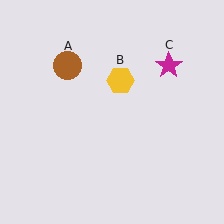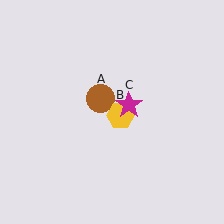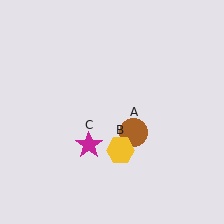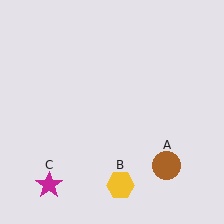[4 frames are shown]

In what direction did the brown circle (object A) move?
The brown circle (object A) moved down and to the right.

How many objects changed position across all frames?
3 objects changed position: brown circle (object A), yellow hexagon (object B), magenta star (object C).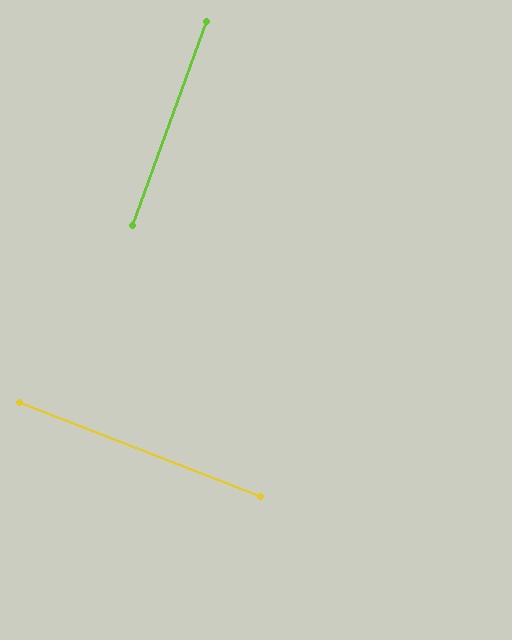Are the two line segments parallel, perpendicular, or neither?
Perpendicular — they meet at approximately 89°.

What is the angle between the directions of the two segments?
Approximately 89 degrees.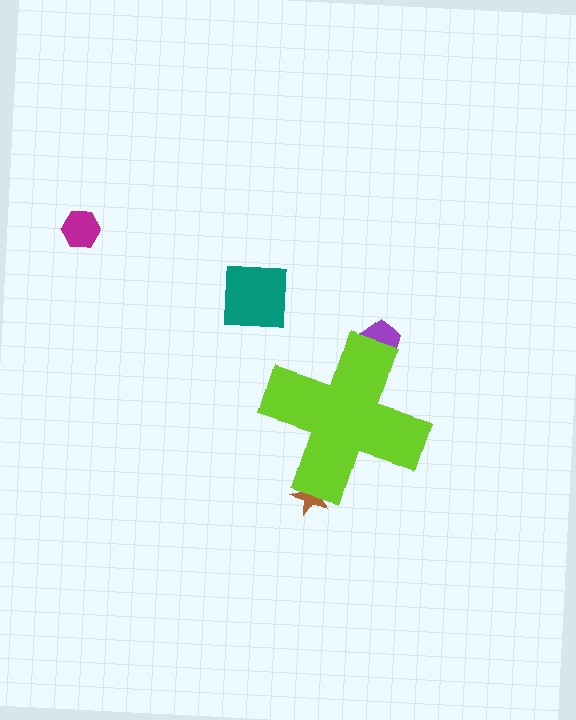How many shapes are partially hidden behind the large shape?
2 shapes are partially hidden.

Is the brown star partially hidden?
Yes, the brown star is partially hidden behind the lime cross.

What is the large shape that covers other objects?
A lime cross.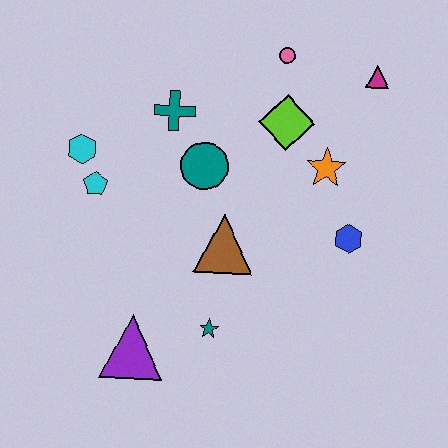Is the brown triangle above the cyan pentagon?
No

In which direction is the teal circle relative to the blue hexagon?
The teal circle is to the left of the blue hexagon.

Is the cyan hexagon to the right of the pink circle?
No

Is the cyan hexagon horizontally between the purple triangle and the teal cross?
No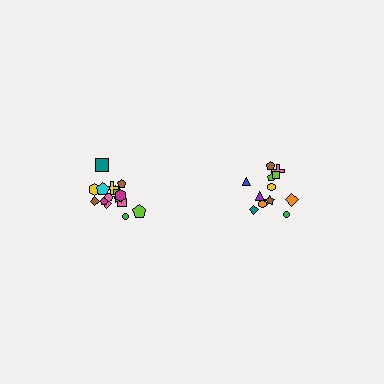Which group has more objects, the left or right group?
The left group.